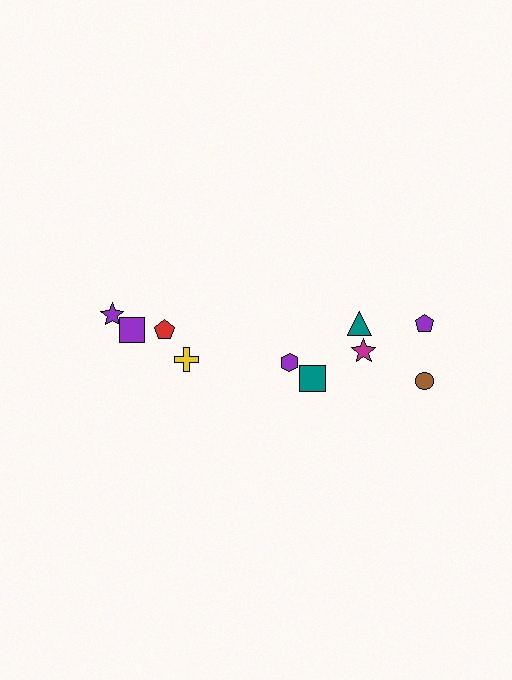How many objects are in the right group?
There are 6 objects.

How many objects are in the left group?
There are 4 objects.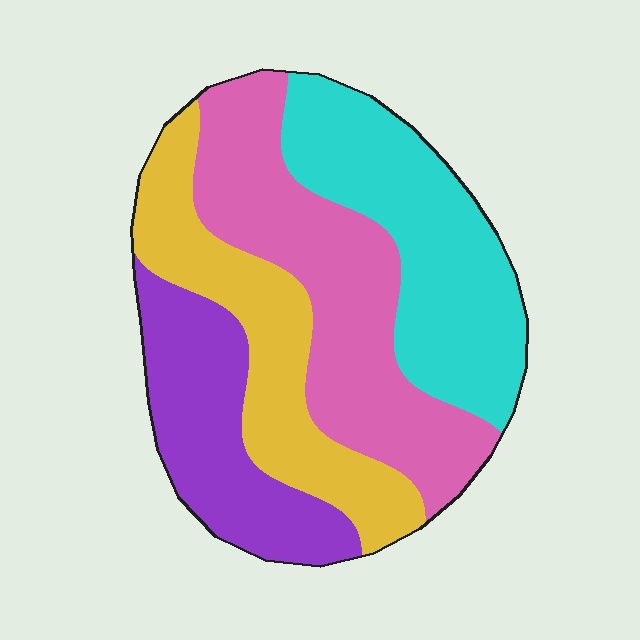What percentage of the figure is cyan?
Cyan takes up about one quarter (1/4) of the figure.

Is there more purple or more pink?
Pink.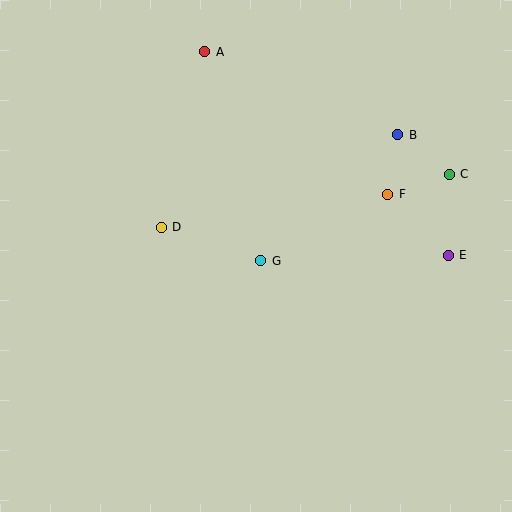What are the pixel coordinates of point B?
Point B is at (398, 135).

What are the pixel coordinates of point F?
Point F is at (388, 194).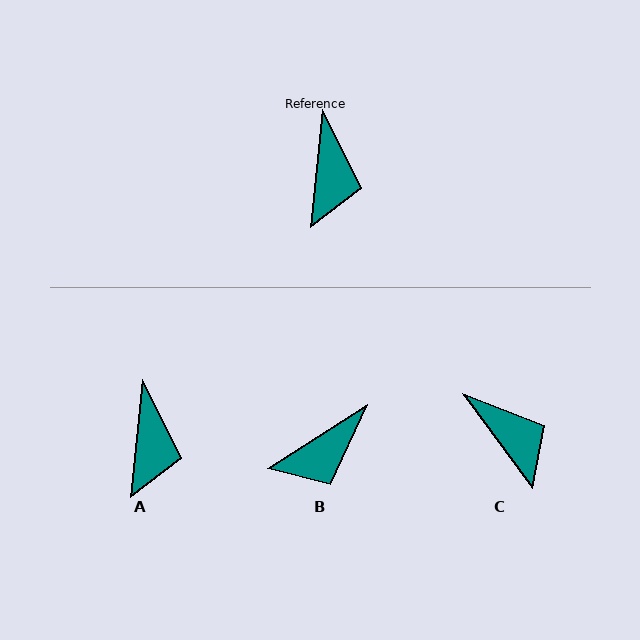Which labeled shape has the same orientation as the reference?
A.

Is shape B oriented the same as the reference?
No, it is off by about 52 degrees.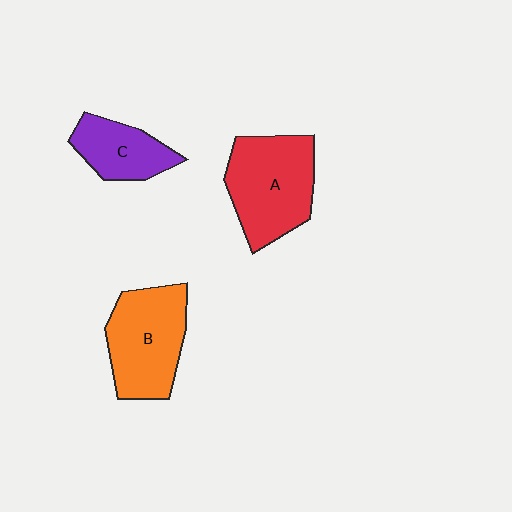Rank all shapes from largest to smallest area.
From largest to smallest: A (red), B (orange), C (purple).